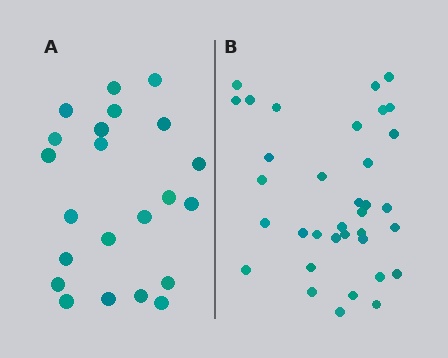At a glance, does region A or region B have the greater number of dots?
Region B (the right region) has more dots.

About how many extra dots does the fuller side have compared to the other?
Region B has approximately 15 more dots than region A.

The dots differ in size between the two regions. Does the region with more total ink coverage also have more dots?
No. Region A has more total ink coverage because its dots are larger, but region B actually contains more individual dots. Total area can be misleading — the number of items is what matters here.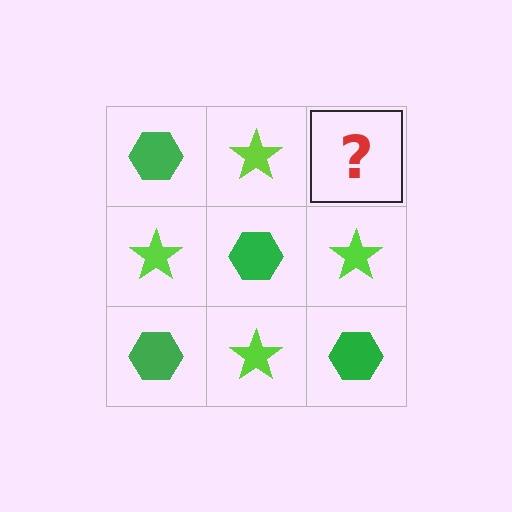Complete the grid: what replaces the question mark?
The question mark should be replaced with a green hexagon.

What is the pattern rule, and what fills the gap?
The rule is that it alternates green hexagon and lime star in a checkerboard pattern. The gap should be filled with a green hexagon.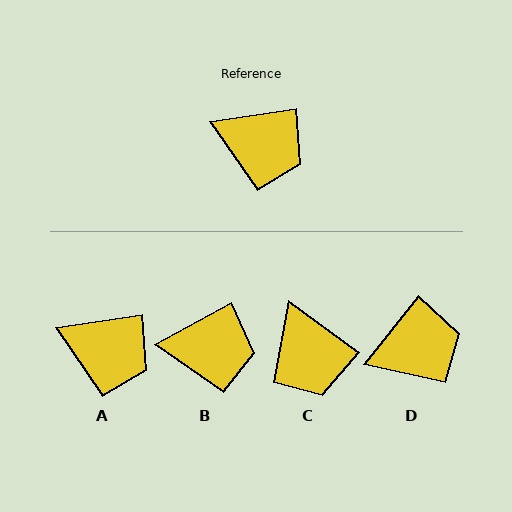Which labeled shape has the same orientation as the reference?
A.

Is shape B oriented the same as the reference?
No, it is off by about 21 degrees.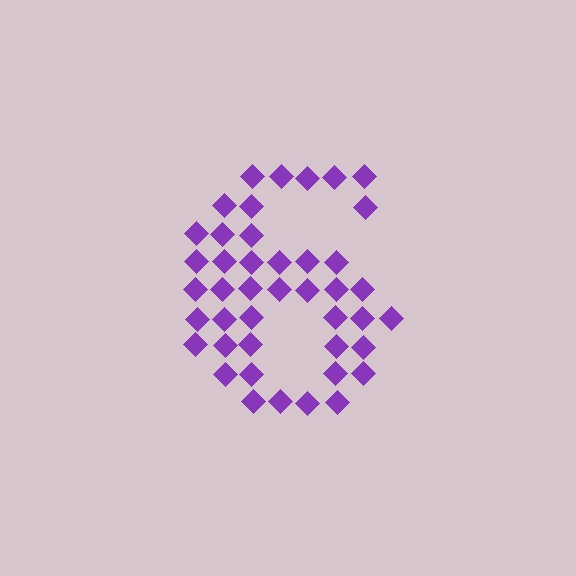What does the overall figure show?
The overall figure shows the digit 6.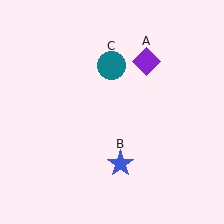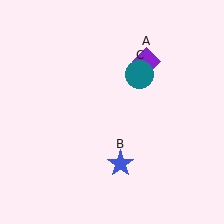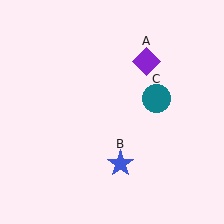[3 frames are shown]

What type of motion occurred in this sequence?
The teal circle (object C) rotated clockwise around the center of the scene.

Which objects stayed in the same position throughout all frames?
Purple diamond (object A) and blue star (object B) remained stationary.